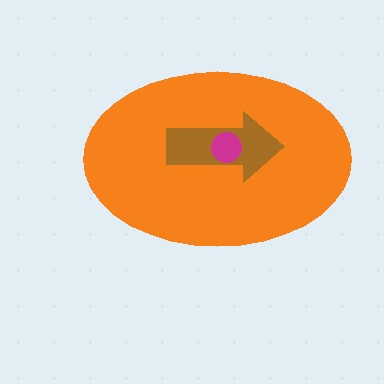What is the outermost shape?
The orange ellipse.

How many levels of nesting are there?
3.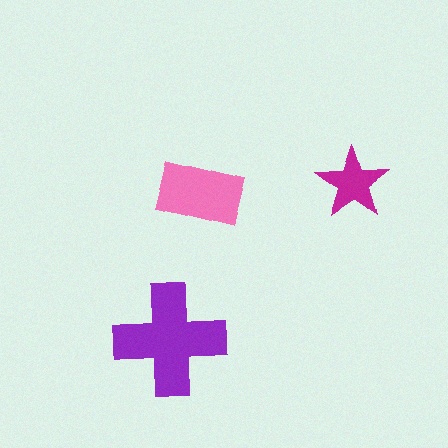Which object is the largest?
The purple cross.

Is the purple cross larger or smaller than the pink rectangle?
Larger.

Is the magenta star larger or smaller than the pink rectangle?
Smaller.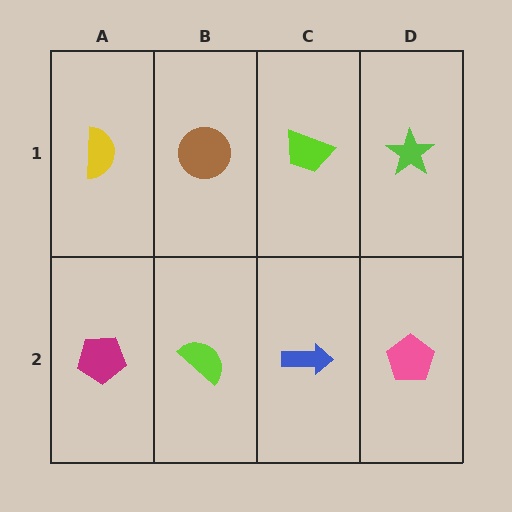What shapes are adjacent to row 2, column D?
A lime star (row 1, column D), a blue arrow (row 2, column C).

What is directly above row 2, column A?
A yellow semicircle.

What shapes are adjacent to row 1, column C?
A blue arrow (row 2, column C), a brown circle (row 1, column B), a lime star (row 1, column D).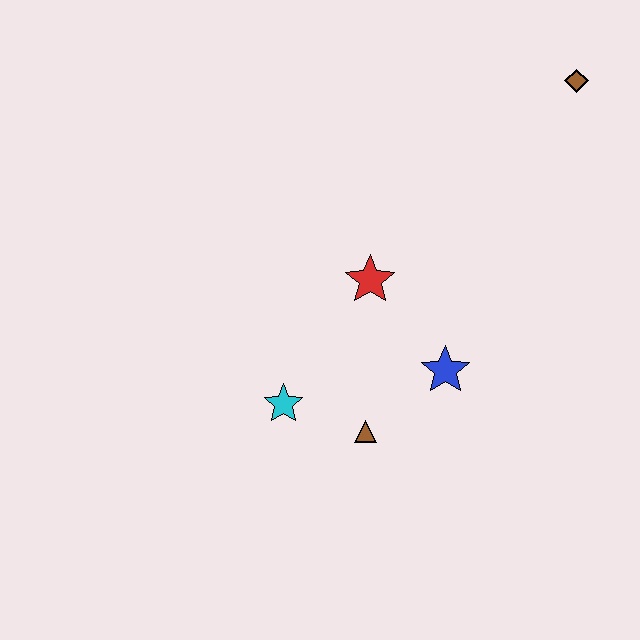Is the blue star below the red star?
Yes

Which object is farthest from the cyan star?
The brown diamond is farthest from the cyan star.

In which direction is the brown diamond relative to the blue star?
The brown diamond is above the blue star.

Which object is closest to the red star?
The blue star is closest to the red star.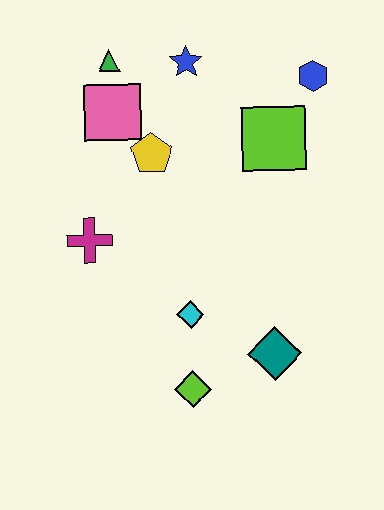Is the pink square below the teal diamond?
No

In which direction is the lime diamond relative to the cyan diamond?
The lime diamond is below the cyan diamond.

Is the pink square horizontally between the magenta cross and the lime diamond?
Yes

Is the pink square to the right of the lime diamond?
No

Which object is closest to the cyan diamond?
The lime diamond is closest to the cyan diamond.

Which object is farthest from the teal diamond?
The green triangle is farthest from the teal diamond.